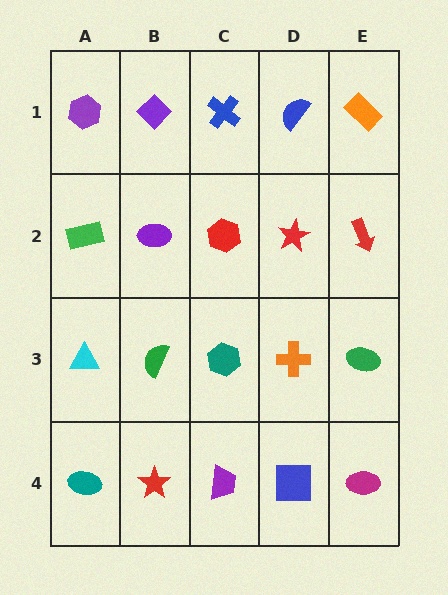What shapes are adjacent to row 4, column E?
A green ellipse (row 3, column E), a blue square (row 4, column D).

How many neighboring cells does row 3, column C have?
4.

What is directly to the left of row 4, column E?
A blue square.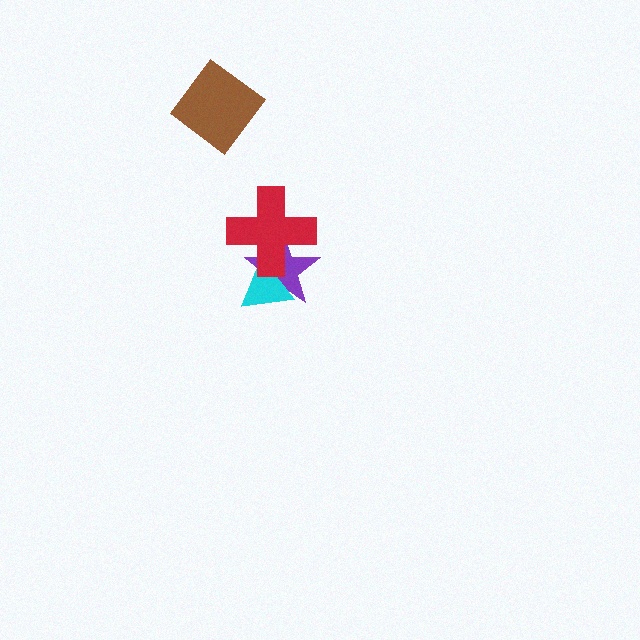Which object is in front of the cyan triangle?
The red cross is in front of the cyan triangle.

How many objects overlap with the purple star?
2 objects overlap with the purple star.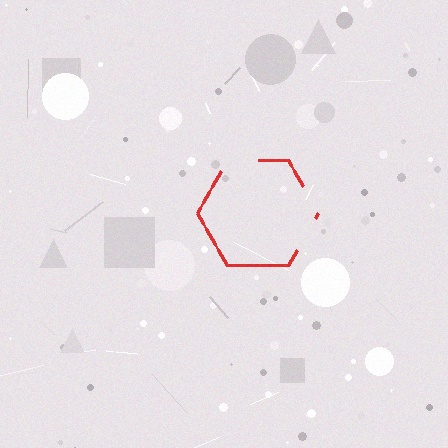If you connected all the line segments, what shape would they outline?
They would outline a hexagon.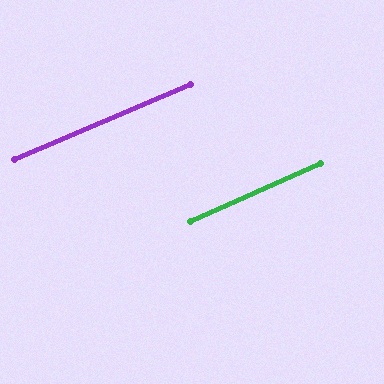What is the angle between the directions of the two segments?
Approximately 1 degree.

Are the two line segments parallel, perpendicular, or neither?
Parallel — their directions differ by only 1.0°.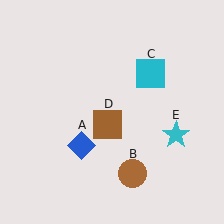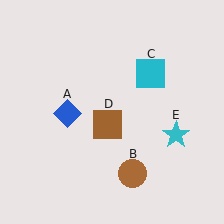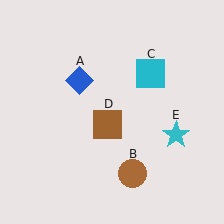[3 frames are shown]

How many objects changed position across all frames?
1 object changed position: blue diamond (object A).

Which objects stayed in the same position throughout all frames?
Brown circle (object B) and cyan square (object C) and brown square (object D) and cyan star (object E) remained stationary.